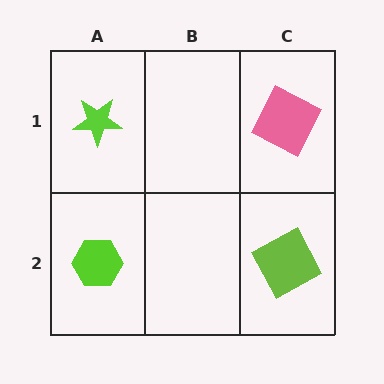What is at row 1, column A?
A lime star.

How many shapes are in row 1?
2 shapes.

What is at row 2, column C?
A lime square.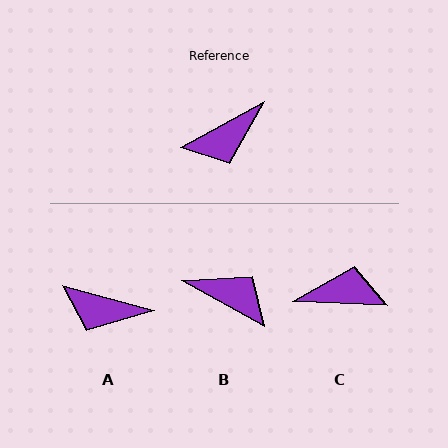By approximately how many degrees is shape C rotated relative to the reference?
Approximately 149 degrees counter-clockwise.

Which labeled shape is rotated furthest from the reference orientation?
C, about 149 degrees away.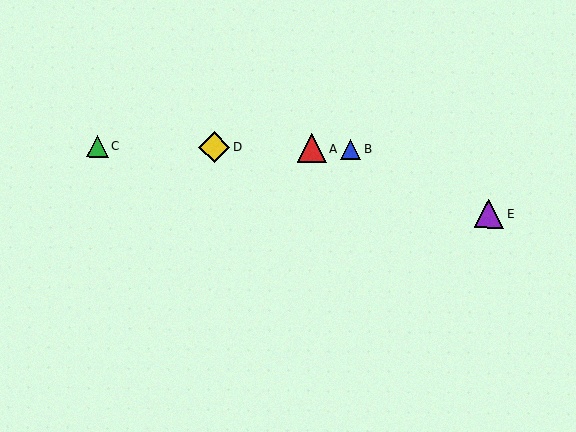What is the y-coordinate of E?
Object E is at y≈214.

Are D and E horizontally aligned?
No, D is at y≈147 and E is at y≈214.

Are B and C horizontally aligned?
Yes, both are at y≈149.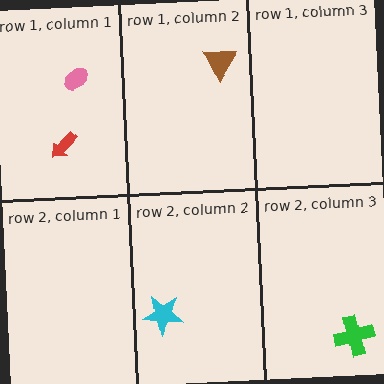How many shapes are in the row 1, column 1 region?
2.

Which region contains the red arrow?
The row 1, column 1 region.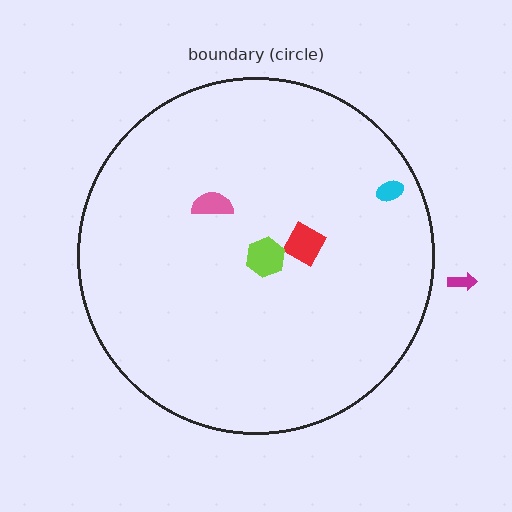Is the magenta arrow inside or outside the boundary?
Outside.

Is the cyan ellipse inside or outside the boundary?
Inside.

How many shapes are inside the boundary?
4 inside, 1 outside.